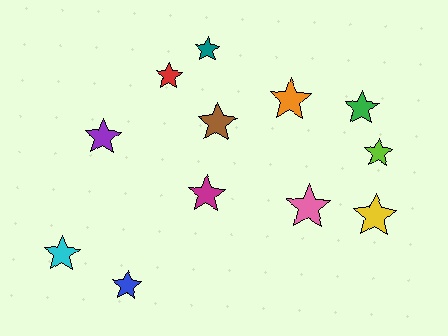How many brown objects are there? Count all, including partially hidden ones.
There is 1 brown object.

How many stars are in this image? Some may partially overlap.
There are 12 stars.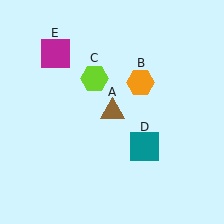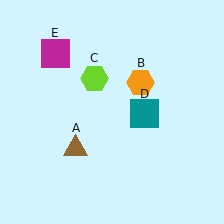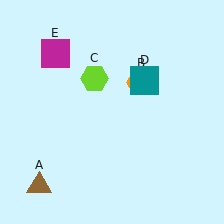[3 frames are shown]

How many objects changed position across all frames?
2 objects changed position: brown triangle (object A), teal square (object D).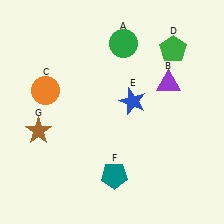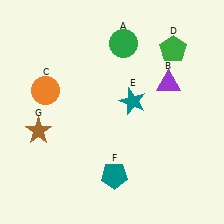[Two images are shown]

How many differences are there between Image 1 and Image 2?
There is 1 difference between the two images.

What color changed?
The star (E) changed from blue in Image 1 to teal in Image 2.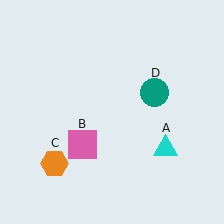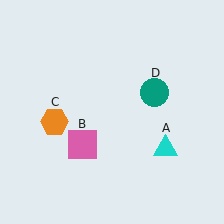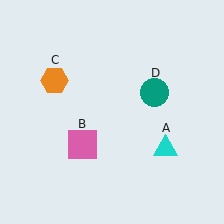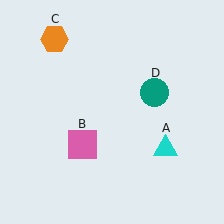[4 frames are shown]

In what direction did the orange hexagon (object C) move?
The orange hexagon (object C) moved up.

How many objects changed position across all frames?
1 object changed position: orange hexagon (object C).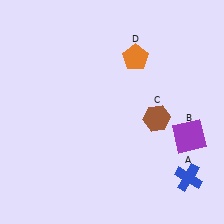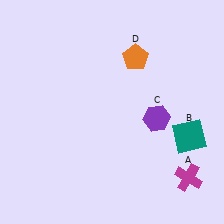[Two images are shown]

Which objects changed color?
A changed from blue to magenta. B changed from purple to teal. C changed from brown to purple.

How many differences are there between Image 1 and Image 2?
There are 3 differences between the two images.